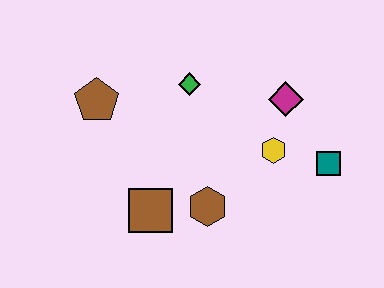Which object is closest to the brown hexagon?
The brown square is closest to the brown hexagon.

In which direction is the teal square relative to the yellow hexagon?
The teal square is to the right of the yellow hexagon.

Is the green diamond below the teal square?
No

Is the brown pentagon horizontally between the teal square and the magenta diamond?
No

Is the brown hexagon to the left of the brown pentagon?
No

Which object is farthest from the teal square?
The brown pentagon is farthest from the teal square.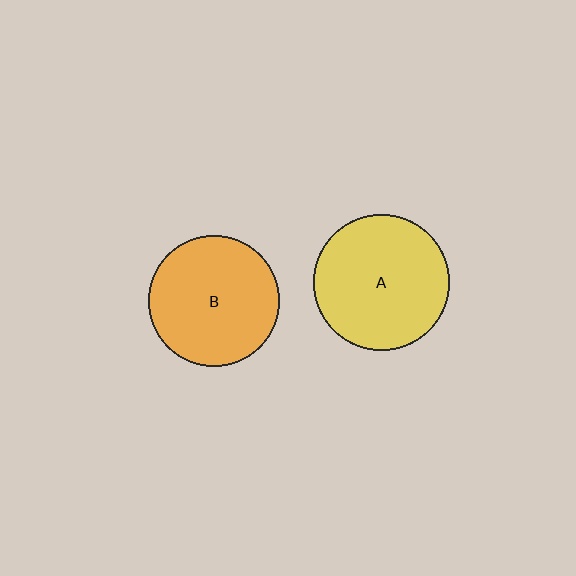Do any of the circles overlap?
No, none of the circles overlap.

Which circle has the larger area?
Circle A (yellow).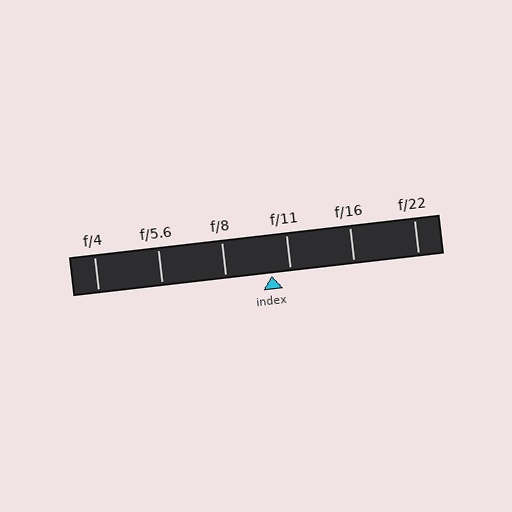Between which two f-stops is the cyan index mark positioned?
The index mark is between f/8 and f/11.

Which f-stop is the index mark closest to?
The index mark is closest to f/11.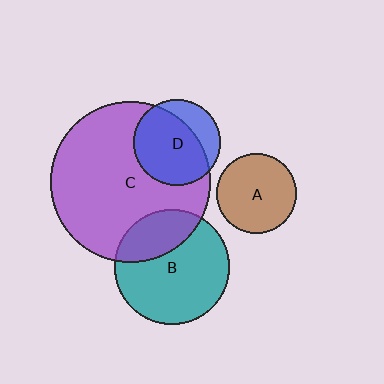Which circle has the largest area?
Circle C (purple).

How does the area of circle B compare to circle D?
Approximately 1.8 times.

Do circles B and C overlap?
Yes.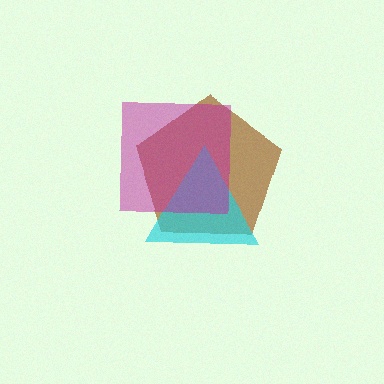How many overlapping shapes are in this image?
There are 3 overlapping shapes in the image.